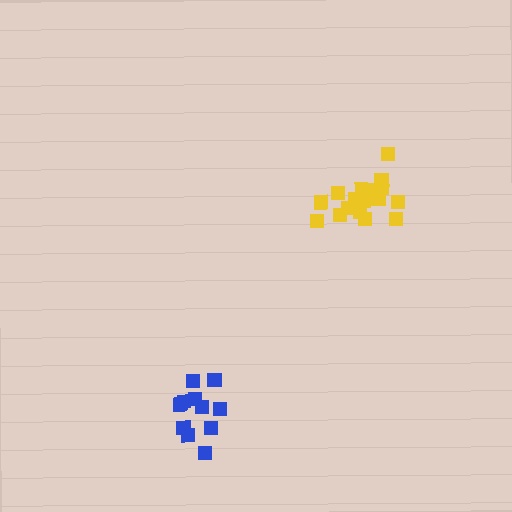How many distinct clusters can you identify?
There are 2 distinct clusters.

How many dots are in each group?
Group 1: 12 dots, Group 2: 18 dots (30 total).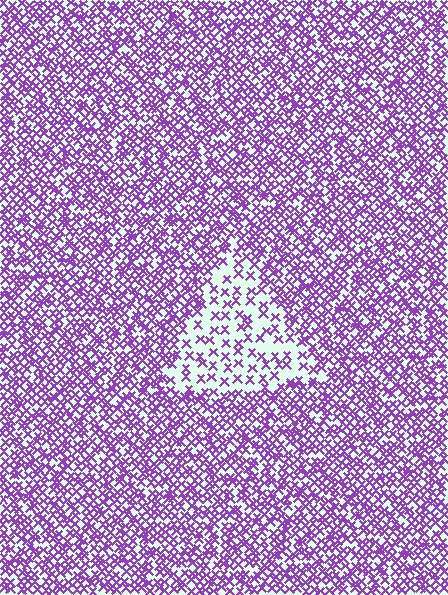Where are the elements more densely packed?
The elements are more densely packed outside the triangle boundary.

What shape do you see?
I see a triangle.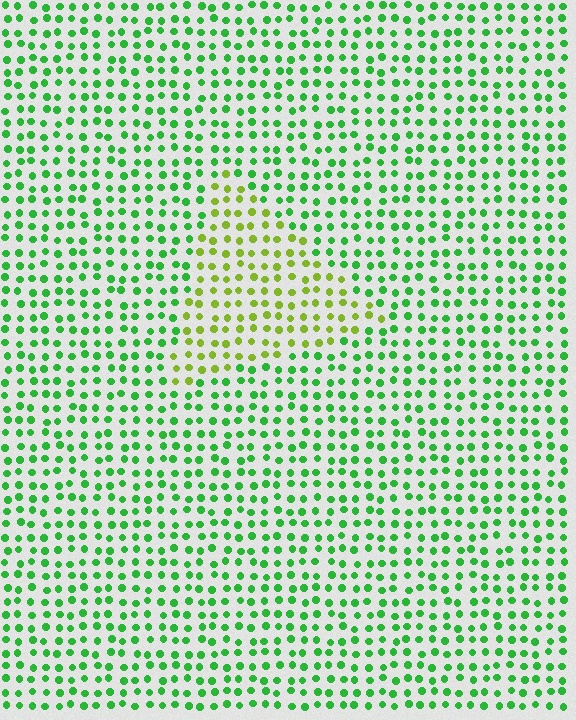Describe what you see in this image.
The image is filled with small green elements in a uniform arrangement. A triangle-shaped region is visible where the elements are tinted to a slightly different hue, forming a subtle color boundary.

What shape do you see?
I see a triangle.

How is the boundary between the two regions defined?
The boundary is defined purely by a slight shift in hue (about 43 degrees). Spacing, size, and orientation are identical on both sides.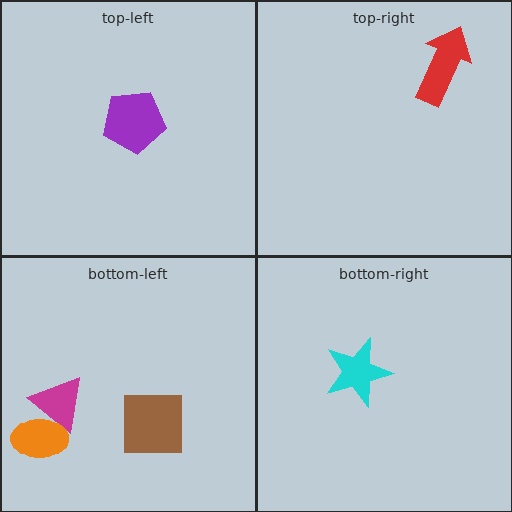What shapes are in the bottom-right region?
The cyan star.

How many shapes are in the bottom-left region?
3.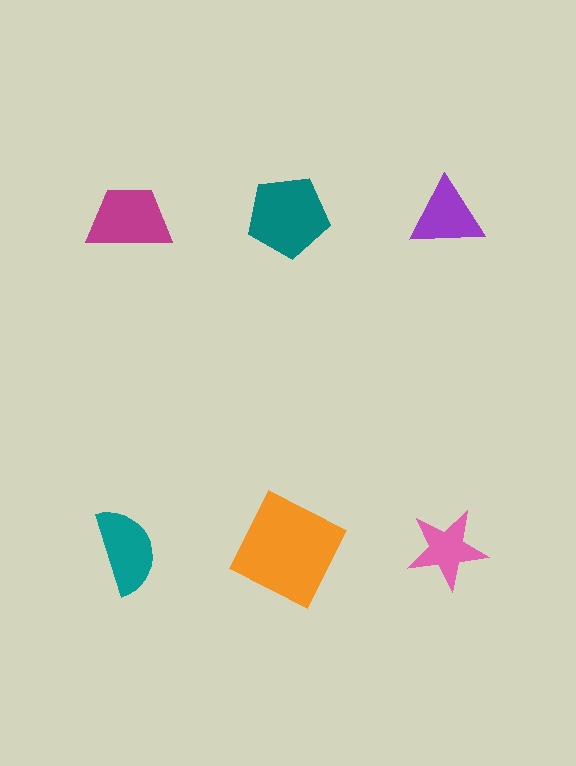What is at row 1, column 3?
A purple triangle.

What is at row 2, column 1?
A teal semicircle.